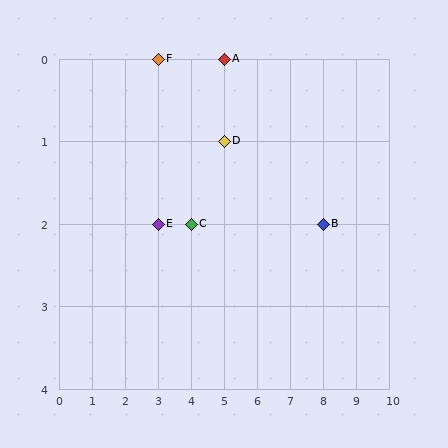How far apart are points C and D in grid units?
Points C and D are 1 column and 1 row apart (about 1.4 grid units diagonally).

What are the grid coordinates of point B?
Point B is at grid coordinates (8, 2).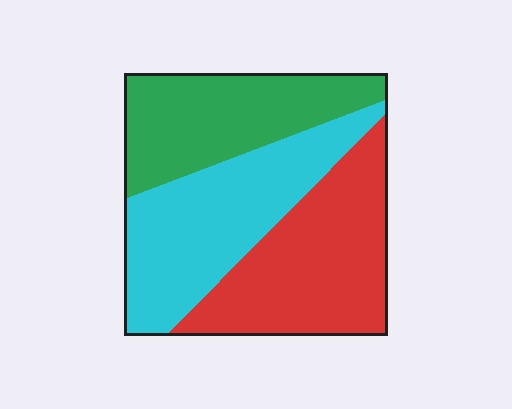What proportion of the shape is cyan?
Cyan covers about 35% of the shape.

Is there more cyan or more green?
Cyan.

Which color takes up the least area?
Green, at roughly 30%.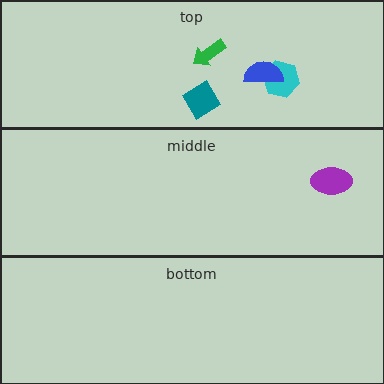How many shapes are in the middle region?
1.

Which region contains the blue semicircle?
The top region.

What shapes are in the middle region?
The purple ellipse.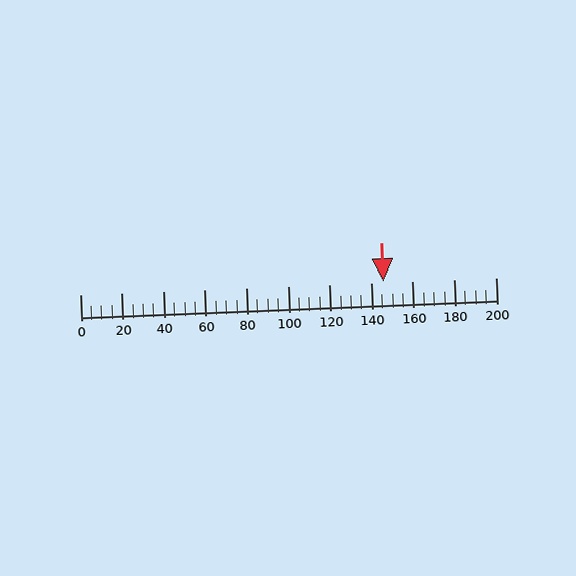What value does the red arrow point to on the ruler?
The red arrow points to approximately 146.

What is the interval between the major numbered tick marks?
The major tick marks are spaced 20 units apart.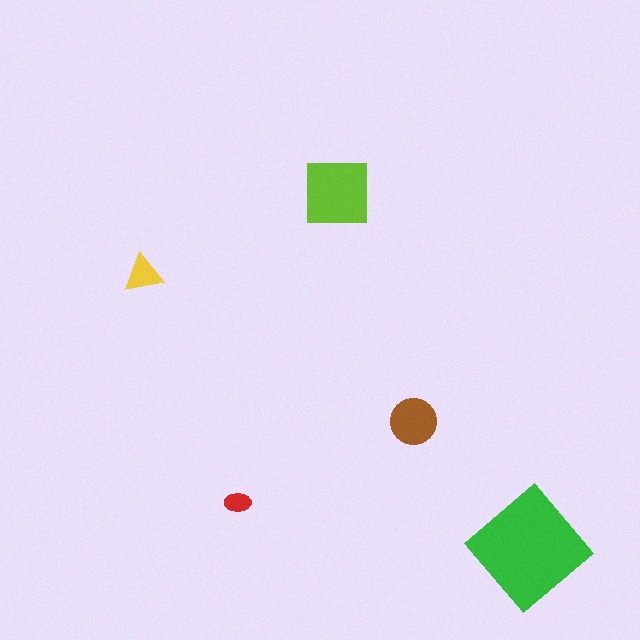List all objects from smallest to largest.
The red ellipse, the yellow triangle, the brown circle, the lime square, the green diamond.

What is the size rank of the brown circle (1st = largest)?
3rd.